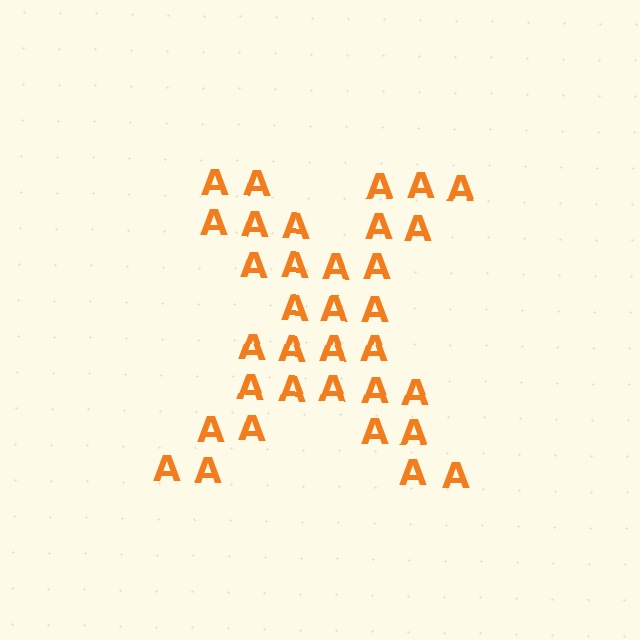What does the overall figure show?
The overall figure shows the letter X.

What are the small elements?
The small elements are letter A's.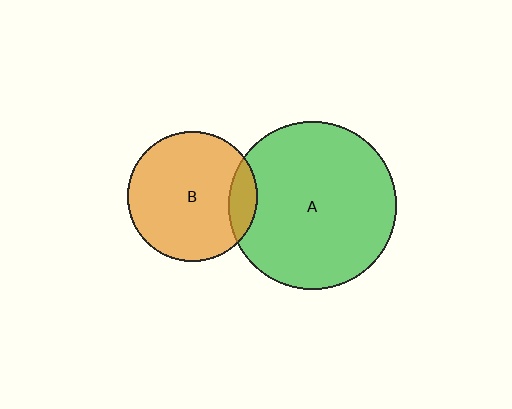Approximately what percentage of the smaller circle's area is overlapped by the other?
Approximately 15%.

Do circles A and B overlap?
Yes.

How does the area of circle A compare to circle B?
Approximately 1.7 times.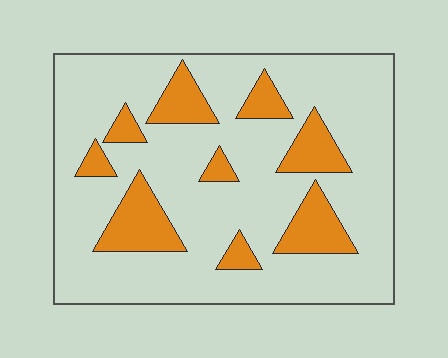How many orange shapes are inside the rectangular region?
9.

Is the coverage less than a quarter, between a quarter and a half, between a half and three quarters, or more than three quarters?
Less than a quarter.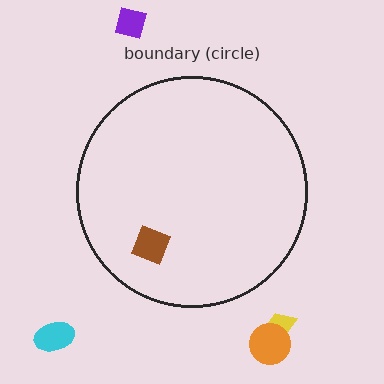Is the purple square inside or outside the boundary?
Outside.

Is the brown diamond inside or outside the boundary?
Inside.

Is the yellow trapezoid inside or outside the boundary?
Outside.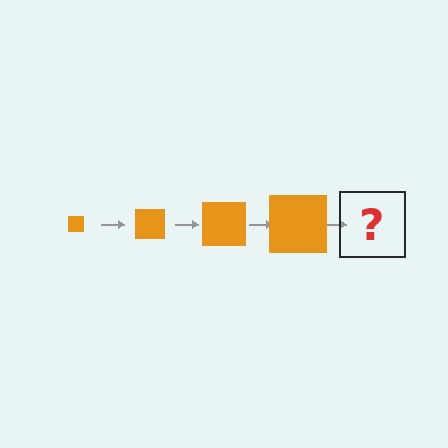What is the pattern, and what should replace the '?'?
The pattern is that the square gets progressively larger each step. The '?' should be an orange square, larger than the previous one.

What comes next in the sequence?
The next element should be an orange square, larger than the previous one.